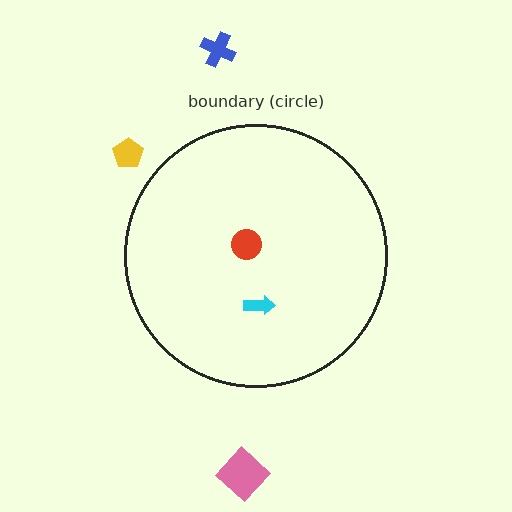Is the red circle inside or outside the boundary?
Inside.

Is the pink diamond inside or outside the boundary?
Outside.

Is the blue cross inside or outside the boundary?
Outside.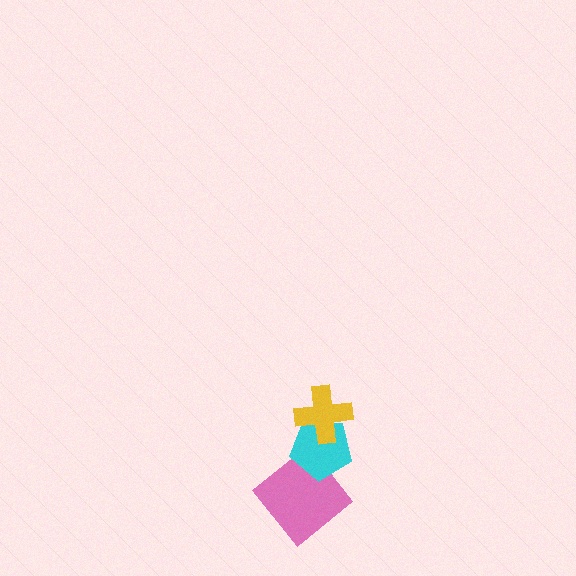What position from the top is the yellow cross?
The yellow cross is 1st from the top.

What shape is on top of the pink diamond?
The cyan pentagon is on top of the pink diamond.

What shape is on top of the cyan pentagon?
The yellow cross is on top of the cyan pentagon.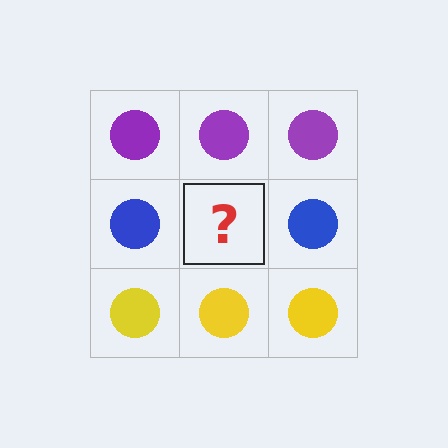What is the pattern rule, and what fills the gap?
The rule is that each row has a consistent color. The gap should be filled with a blue circle.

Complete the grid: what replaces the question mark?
The question mark should be replaced with a blue circle.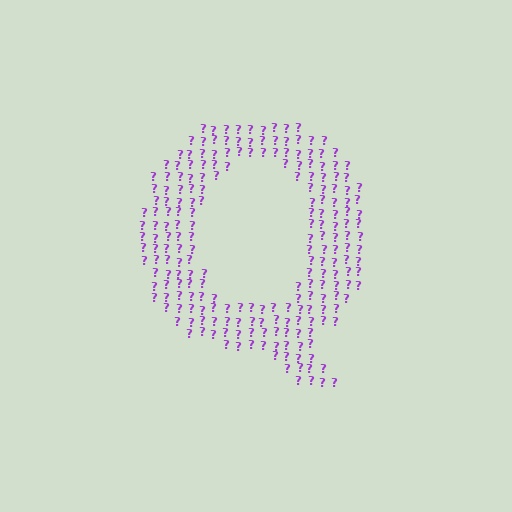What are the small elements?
The small elements are question marks.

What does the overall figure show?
The overall figure shows the letter Q.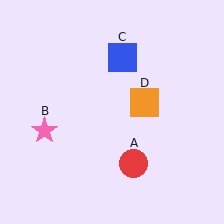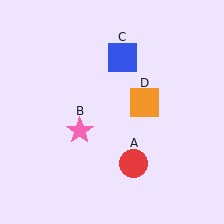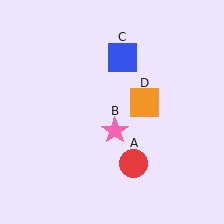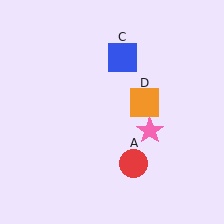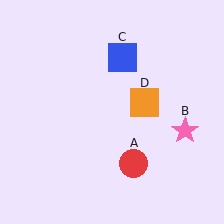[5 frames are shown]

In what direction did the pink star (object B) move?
The pink star (object B) moved right.